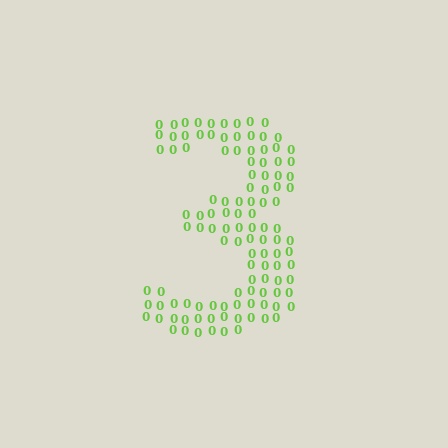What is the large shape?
The large shape is the digit 3.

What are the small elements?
The small elements are digit 0's.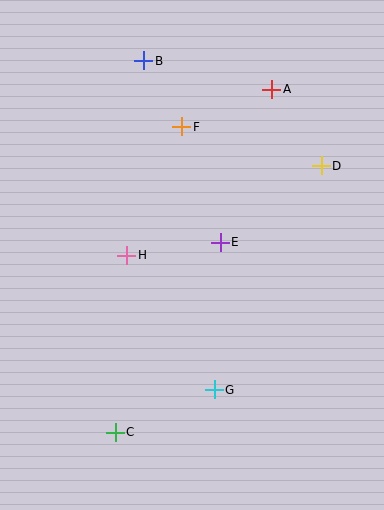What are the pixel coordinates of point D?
Point D is at (321, 166).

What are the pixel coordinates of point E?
Point E is at (220, 242).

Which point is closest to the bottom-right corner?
Point G is closest to the bottom-right corner.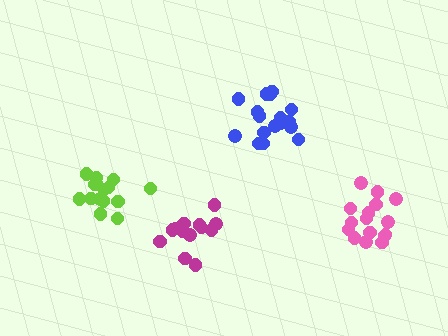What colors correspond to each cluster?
The clusters are colored: lime, blue, magenta, pink.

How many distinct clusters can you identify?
There are 4 distinct clusters.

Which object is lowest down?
The magenta cluster is bottommost.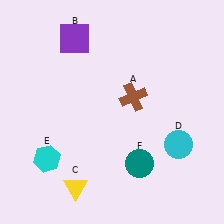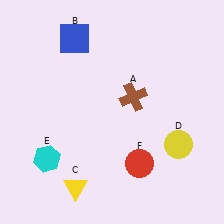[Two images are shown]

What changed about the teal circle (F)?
In Image 1, F is teal. In Image 2, it changed to red.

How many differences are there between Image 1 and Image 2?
There are 3 differences between the two images.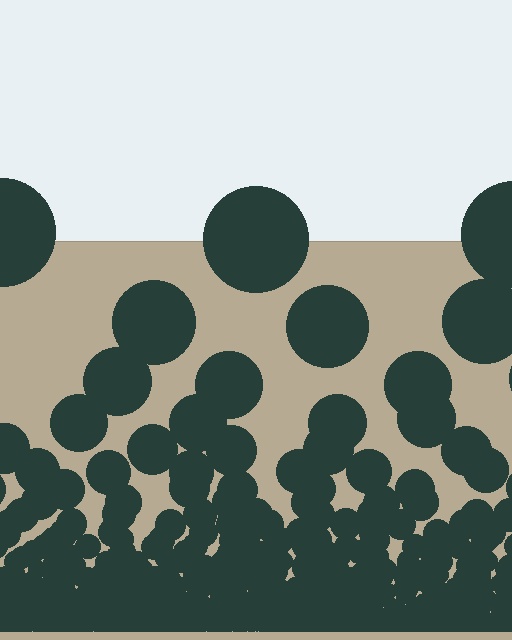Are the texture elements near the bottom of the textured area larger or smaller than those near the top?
Smaller. The gradient is inverted — elements near the bottom are smaller and denser.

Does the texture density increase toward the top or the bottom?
Density increases toward the bottom.